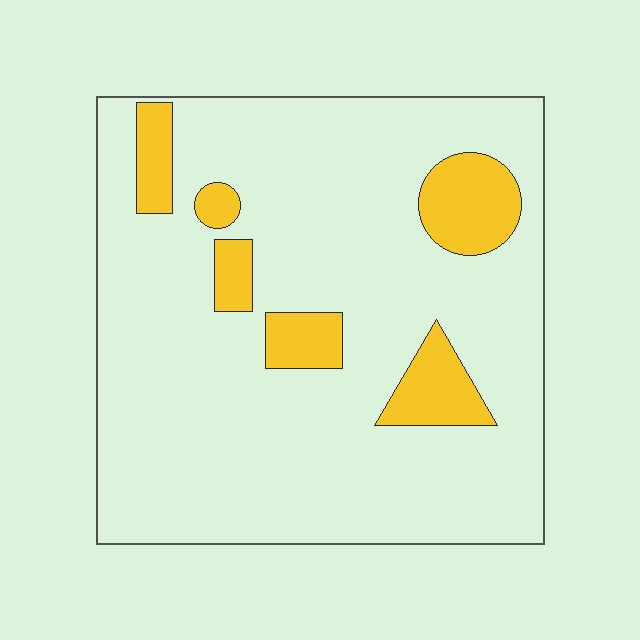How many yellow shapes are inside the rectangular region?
6.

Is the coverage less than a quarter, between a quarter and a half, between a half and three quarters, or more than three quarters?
Less than a quarter.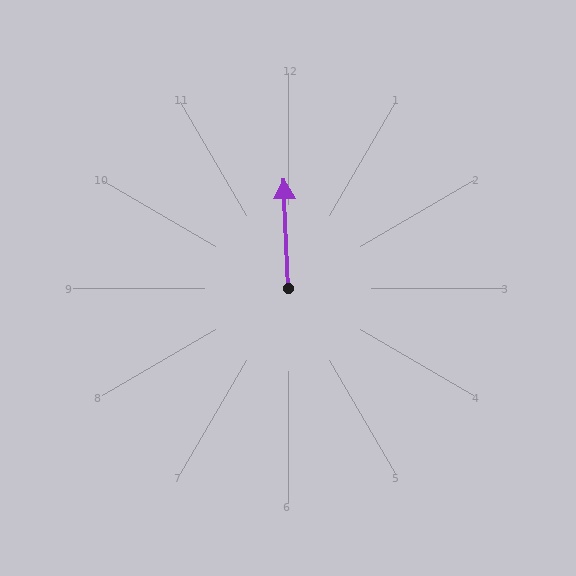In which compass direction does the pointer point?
North.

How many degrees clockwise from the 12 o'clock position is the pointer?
Approximately 358 degrees.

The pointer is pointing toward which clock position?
Roughly 12 o'clock.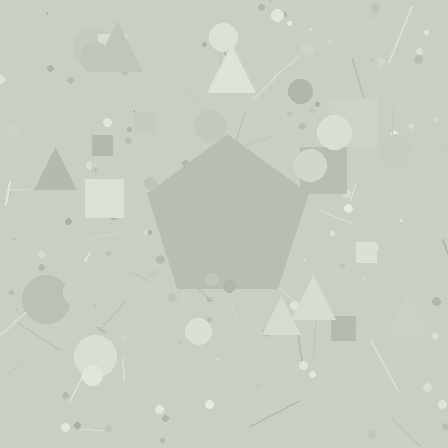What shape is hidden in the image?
A pentagon is hidden in the image.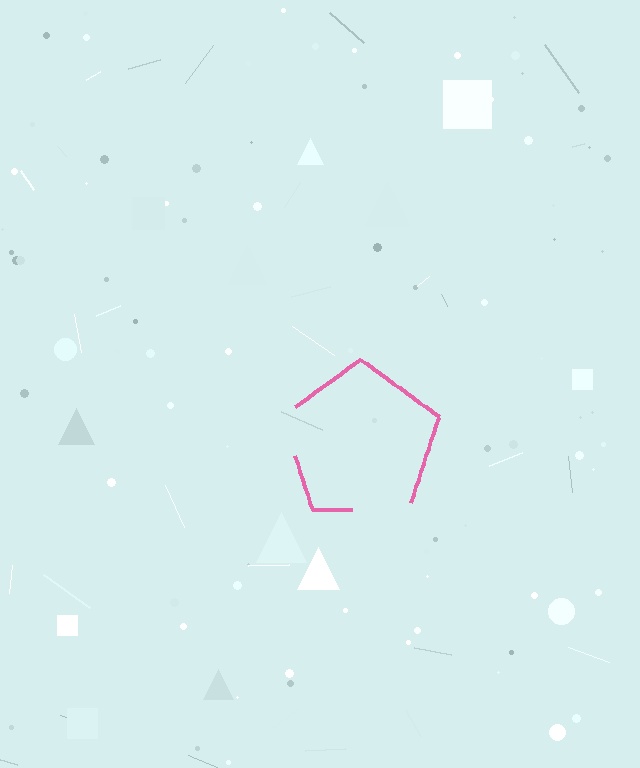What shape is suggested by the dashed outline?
The dashed outline suggests a pentagon.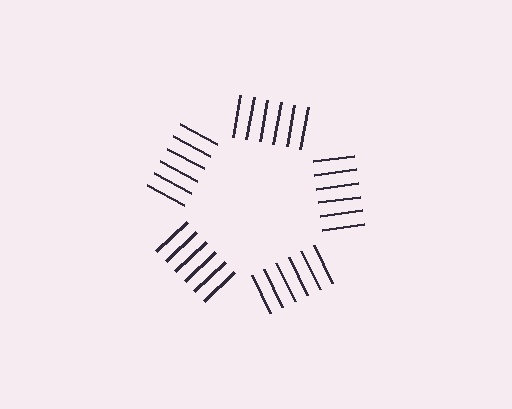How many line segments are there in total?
30 — 6 along each of the 5 edges.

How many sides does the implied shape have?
5 sides — the line-ends trace a pentagon.